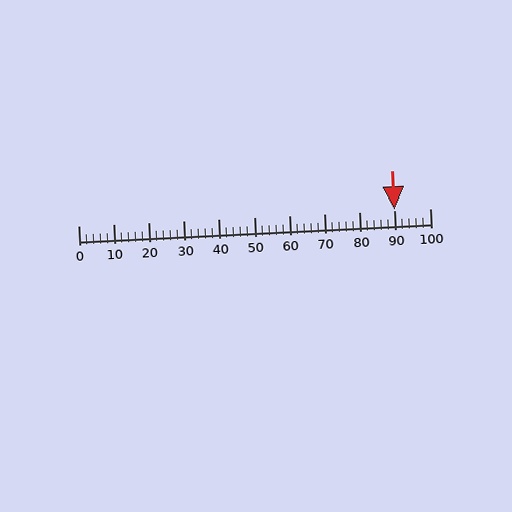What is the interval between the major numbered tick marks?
The major tick marks are spaced 10 units apart.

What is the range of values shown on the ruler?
The ruler shows values from 0 to 100.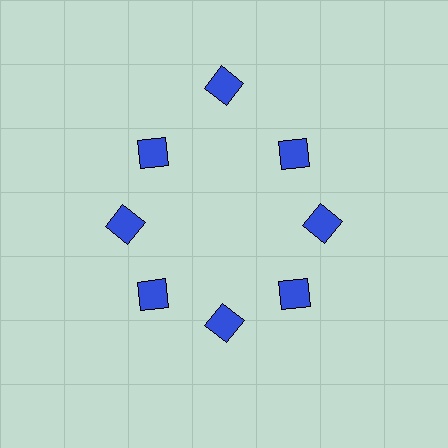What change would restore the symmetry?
The symmetry would be restored by moving it inward, back onto the ring so that all 8 squares sit at equal angles and equal distance from the center.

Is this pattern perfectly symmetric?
No. The 8 blue squares are arranged in a ring, but one element near the 12 o'clock position is pushed outward from the center, breaking the 8-fold rotational symmetry.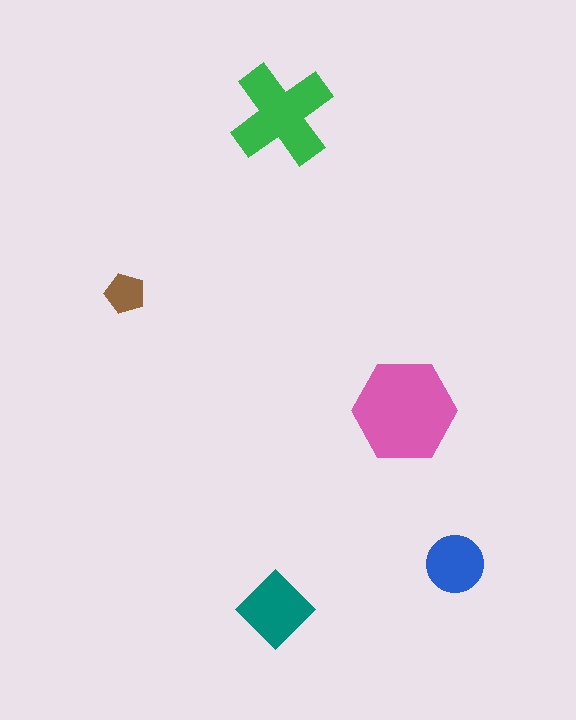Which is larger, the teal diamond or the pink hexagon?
The pink hexagon.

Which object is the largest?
The pink hexagon.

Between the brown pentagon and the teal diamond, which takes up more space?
The teal diamond.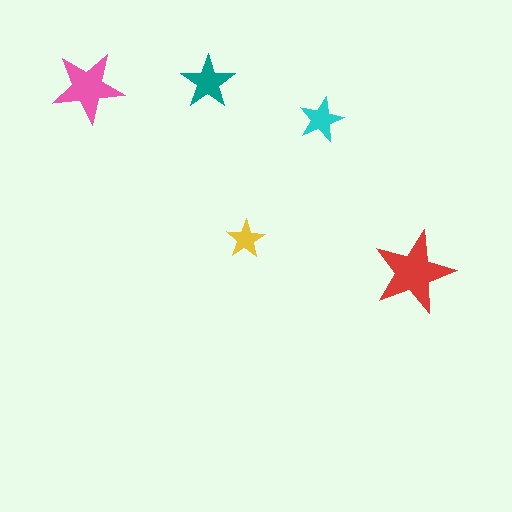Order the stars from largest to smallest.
the red one, the pink one, the teal one, the cyan one, the yellow one.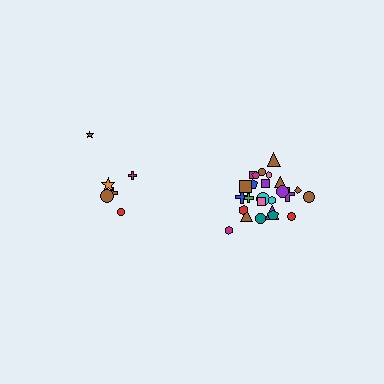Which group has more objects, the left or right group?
The right group.